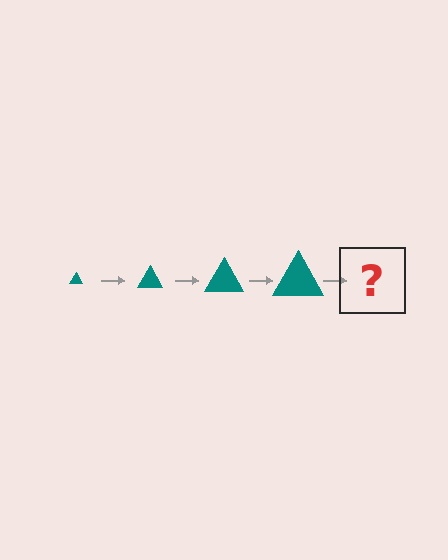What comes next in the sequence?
The next element should be a teal triangle, larger than the previous one.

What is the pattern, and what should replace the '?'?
The pattern is that the triangle gets progressively larger each step. The '?' should be a teal triangle, larger than the previous one.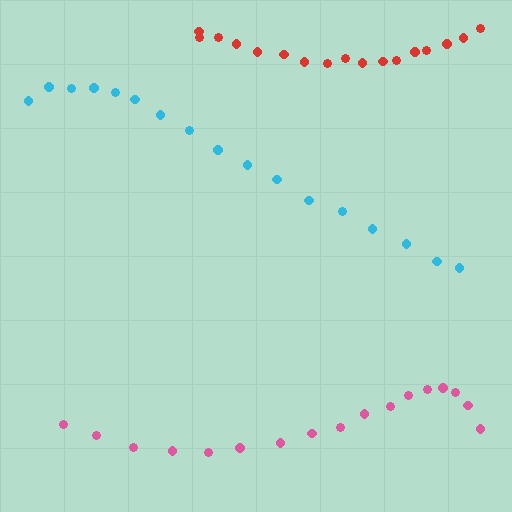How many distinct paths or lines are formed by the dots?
There are 3 distinct paths.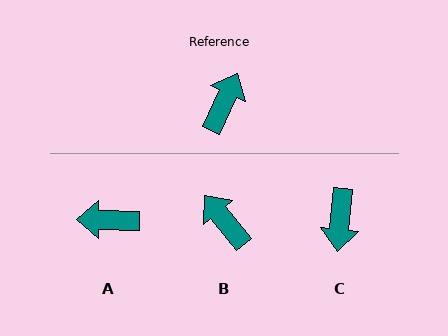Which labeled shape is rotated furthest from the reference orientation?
C, about 161 degrees away.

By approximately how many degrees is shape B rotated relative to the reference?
Approximately 63 degrees counter-clockwise.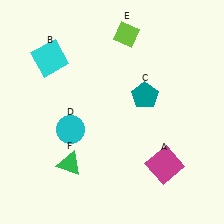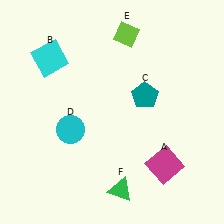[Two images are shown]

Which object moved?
The green triangle (F) moved right.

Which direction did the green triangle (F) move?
The green triangle (F) moved right.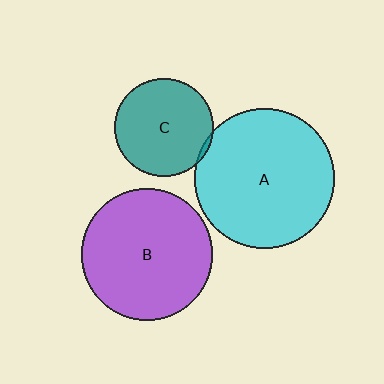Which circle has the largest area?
Circle A (cyan).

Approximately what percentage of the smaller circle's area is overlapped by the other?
Approximately 5%.